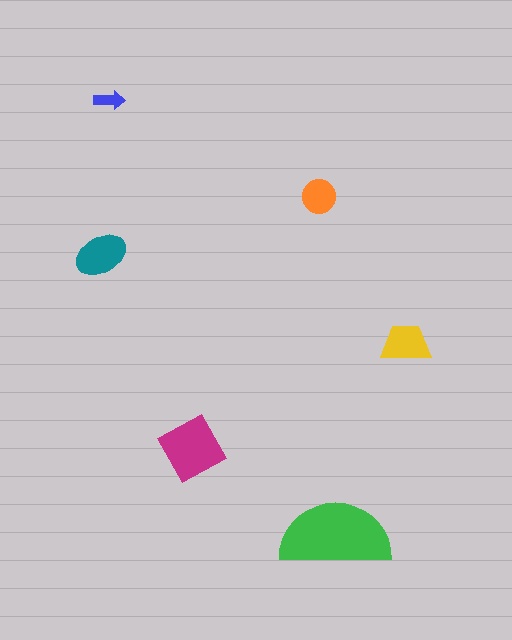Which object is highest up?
The blue arrow is topmost.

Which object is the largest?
The green semicircle.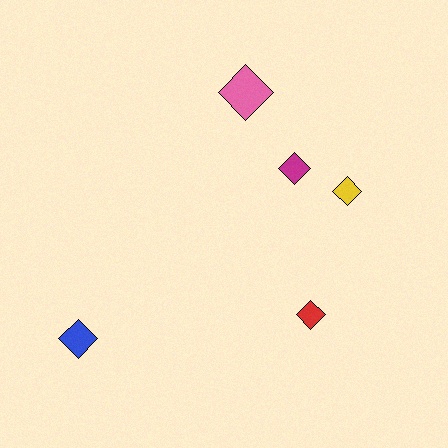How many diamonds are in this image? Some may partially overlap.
There are 5 diamonds.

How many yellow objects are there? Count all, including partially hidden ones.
There is 1 yellow object.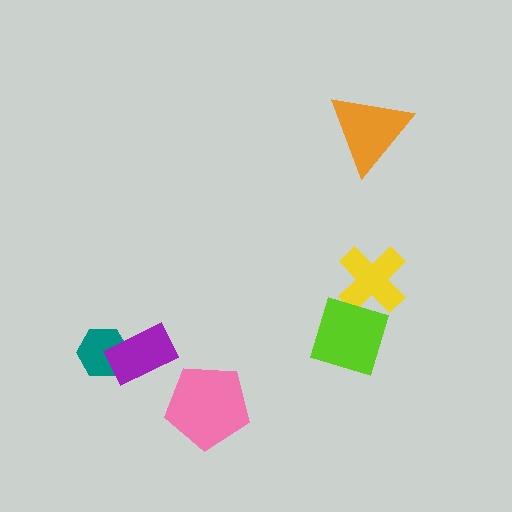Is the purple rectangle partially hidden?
No, no other shape covers it.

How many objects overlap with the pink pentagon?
0 objects overlap with the pink pentagon.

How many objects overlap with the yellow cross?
0 objects overlap with the yellow cross.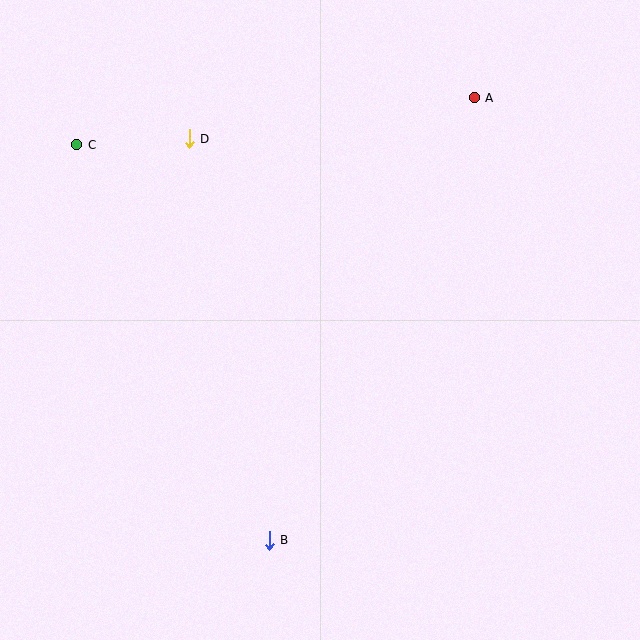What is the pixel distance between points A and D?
The distance between A and D is 288 pixels.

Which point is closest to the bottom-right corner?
Point B is closest to the bottom-right corner.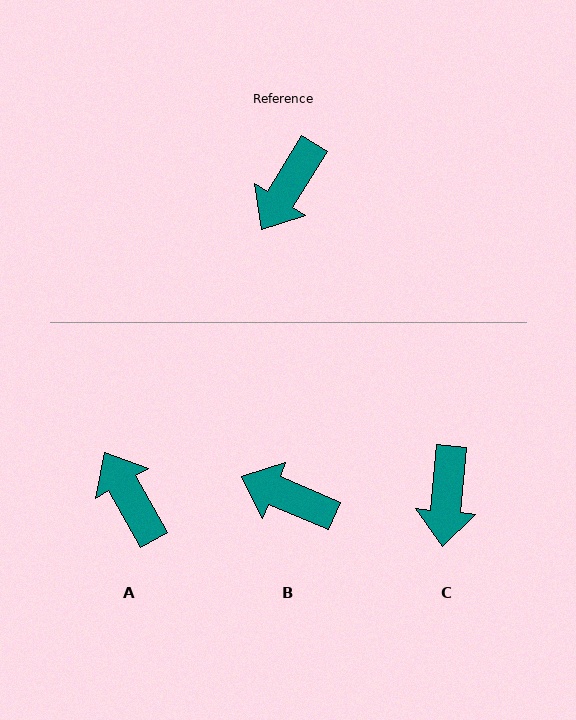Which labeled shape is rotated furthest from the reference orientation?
A, about 119 degrees away.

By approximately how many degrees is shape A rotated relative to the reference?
Approximately 119 degrees clockwise.